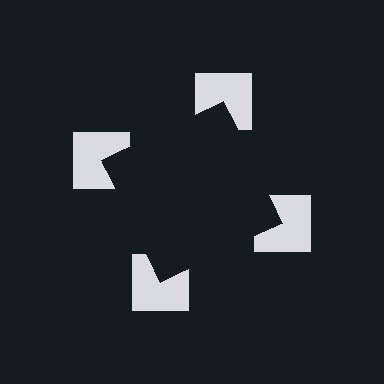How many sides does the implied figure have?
4 sides.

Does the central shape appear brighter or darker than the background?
It typically appears slightly darker than the background, even though no actual brightness change is drawn.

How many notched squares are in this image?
There are 4 — one at each vertex of the illusory square.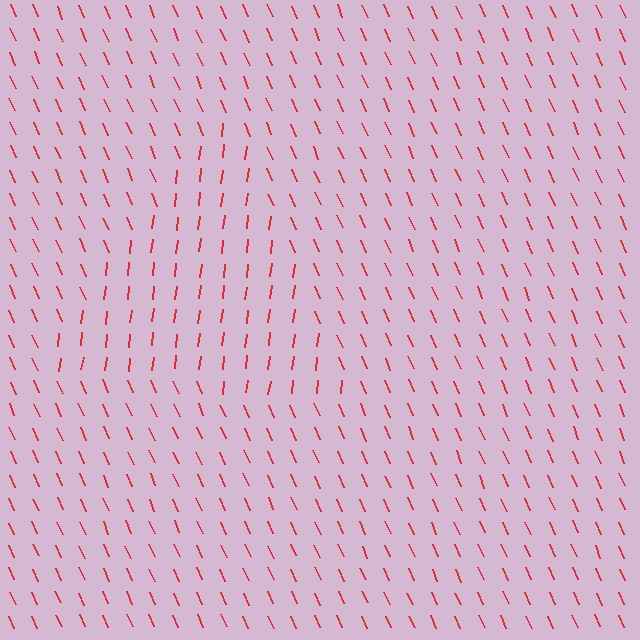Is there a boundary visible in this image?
Yes, there is a texture boundary formed by a change in line orientation.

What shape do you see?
I see a triangle.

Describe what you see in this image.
The image is filled with small red line segments. A triangle region in the image has lines oriented differently from the surrounding lines, creating a visible texture boundary.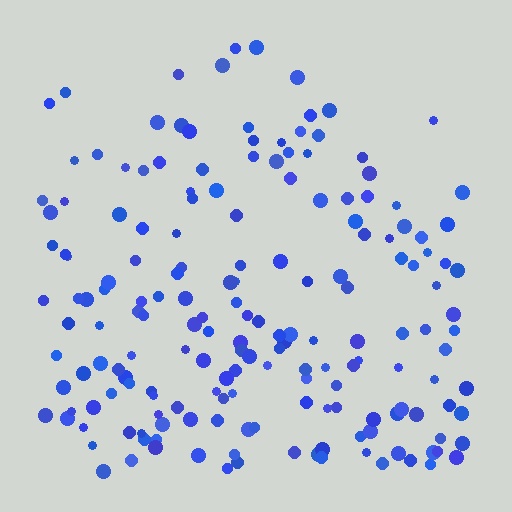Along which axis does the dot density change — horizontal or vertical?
Vertical.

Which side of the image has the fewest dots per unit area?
The top.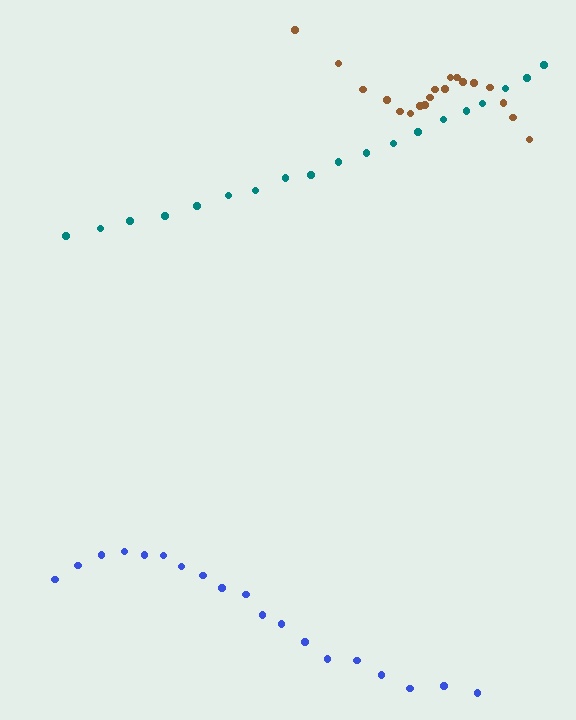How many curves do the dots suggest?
There are 3 distinct paths.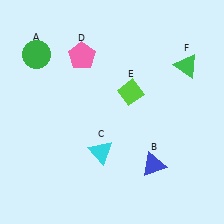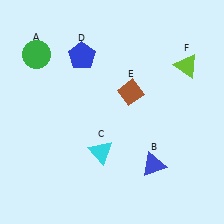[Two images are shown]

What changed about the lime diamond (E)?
In Image 1, E is lime. In Image 2, it changed to brown.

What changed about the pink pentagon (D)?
In Image 1, D is pink. In Image 2, it changed to blue.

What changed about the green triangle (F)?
In Image 1, F is green. In Image 2, it changed to lime.